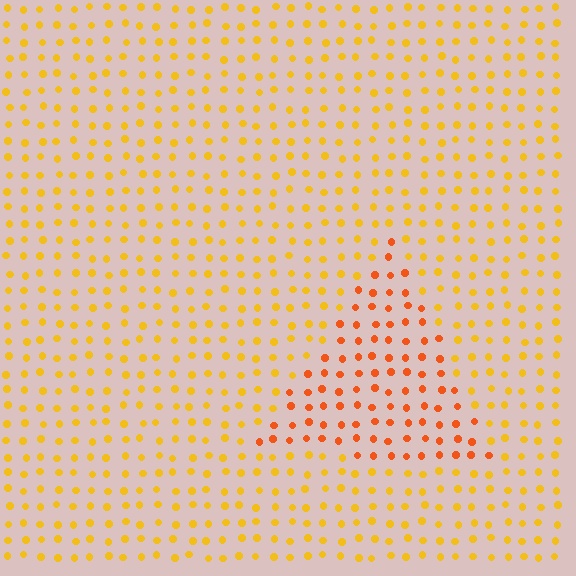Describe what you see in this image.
The image is filled with small yellow elements in a uniform arrangement. A triangle-shaped region is visible where the elements are tinted to a slightly different hue, forming a subtle color boundary.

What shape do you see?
I see a triangle.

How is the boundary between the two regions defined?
The boundary is defined purely by a slight shift in hue (about 30 degrees). Spacing, size, and orientation are identical on both sides.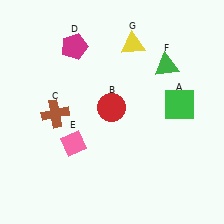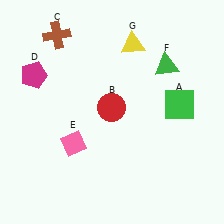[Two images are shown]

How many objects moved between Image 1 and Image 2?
2 objects moved between the two images.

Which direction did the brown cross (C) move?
The brown cross (C) moved up.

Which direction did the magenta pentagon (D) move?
The magenta pentagon (D) moved left.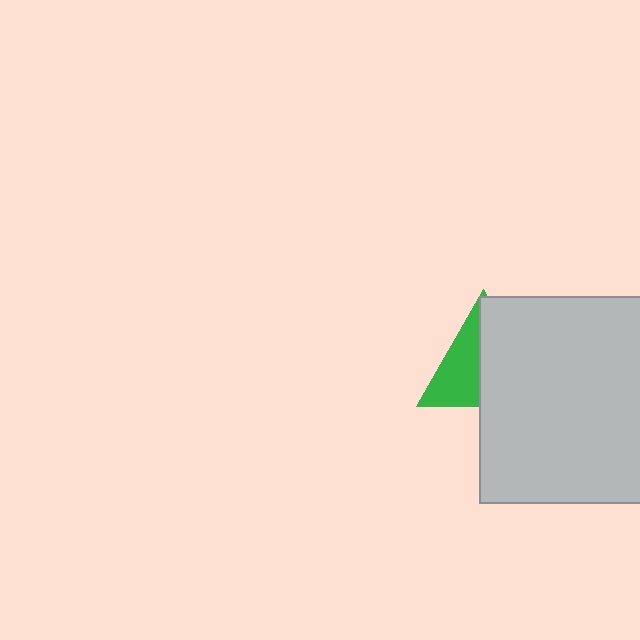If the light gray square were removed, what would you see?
You would see the complete green triangle.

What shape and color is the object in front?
The object in front is a light gray square.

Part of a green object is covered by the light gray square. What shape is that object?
It is a triangle.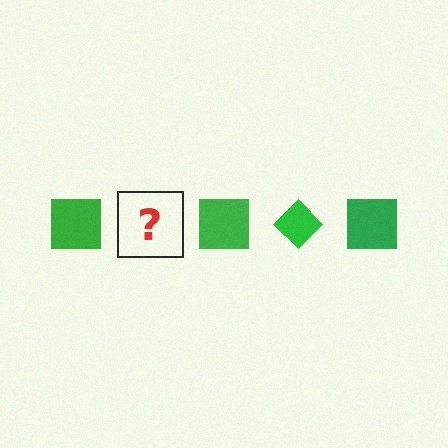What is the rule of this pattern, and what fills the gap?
The rule is that the pattern cycles through square, diamond shapes in green. The gap should be filled with a green diamond.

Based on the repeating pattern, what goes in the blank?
The blank should be a green diamond.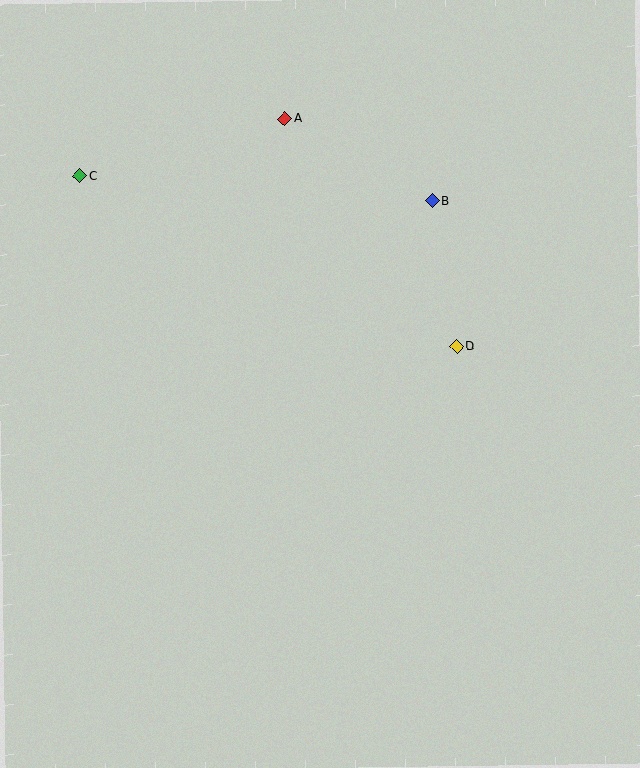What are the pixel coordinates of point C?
Point C is at (80, 176).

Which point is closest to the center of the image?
Point D at (457, 346) is closest to the center.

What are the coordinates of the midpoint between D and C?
The midpoint between D and C is at (268, 261).